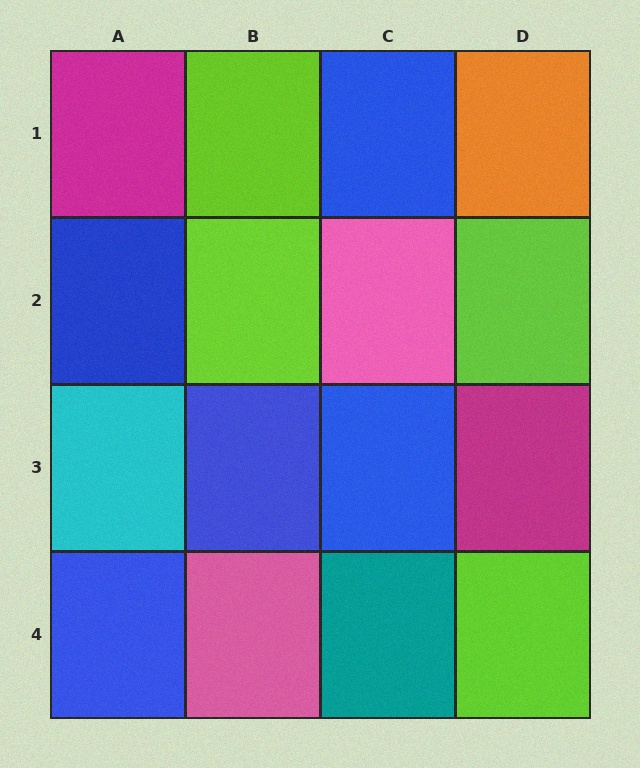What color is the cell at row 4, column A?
Blue.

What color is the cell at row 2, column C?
Pink.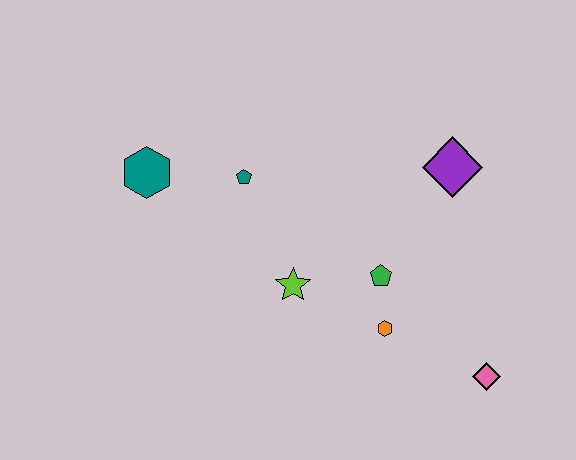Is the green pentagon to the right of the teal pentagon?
Yes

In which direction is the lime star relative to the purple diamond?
The lime star is to the left of the purple diamond.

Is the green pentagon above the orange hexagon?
Yes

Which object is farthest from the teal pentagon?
The pink diamond is farthest from the teal pentagon.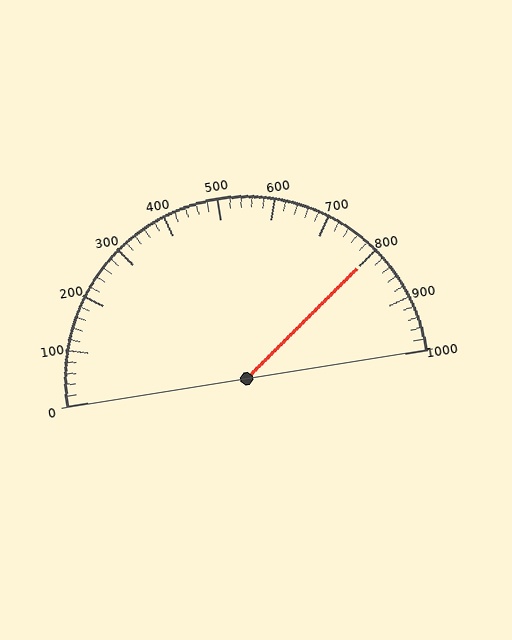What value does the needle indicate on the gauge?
The needle indicates approximately 800.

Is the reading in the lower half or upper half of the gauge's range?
The reading is in the upper half of the range (0 to 1000).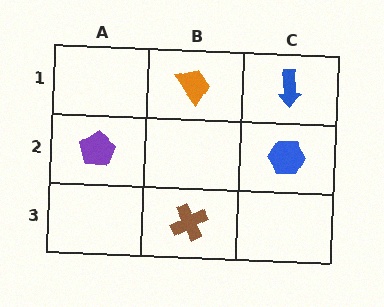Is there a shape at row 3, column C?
No, that cell is empty.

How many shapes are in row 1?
2 shapes.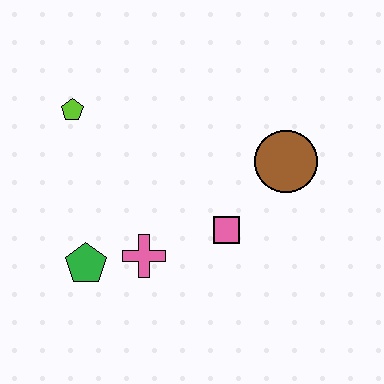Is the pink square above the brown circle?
No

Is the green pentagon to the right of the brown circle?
No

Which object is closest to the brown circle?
The pink square is closest to the brown circle.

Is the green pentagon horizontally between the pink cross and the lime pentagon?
Yes